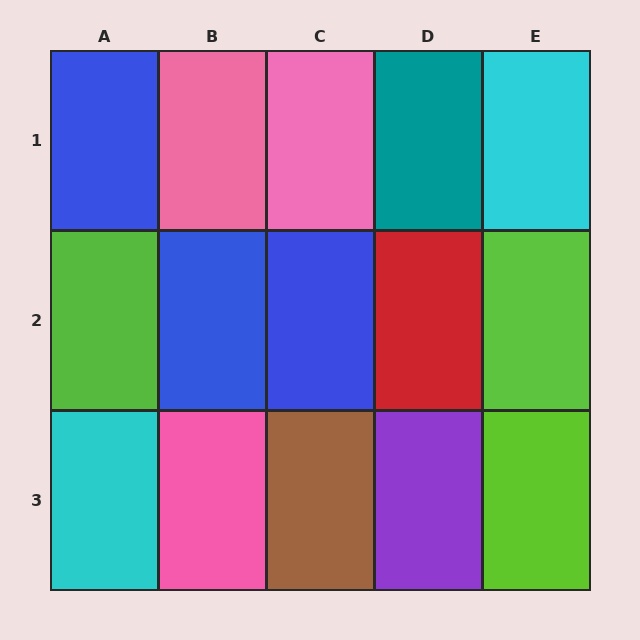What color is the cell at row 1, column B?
Pink.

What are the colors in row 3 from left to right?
Cyan, pink, brown, purple, lime.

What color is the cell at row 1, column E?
Cyan.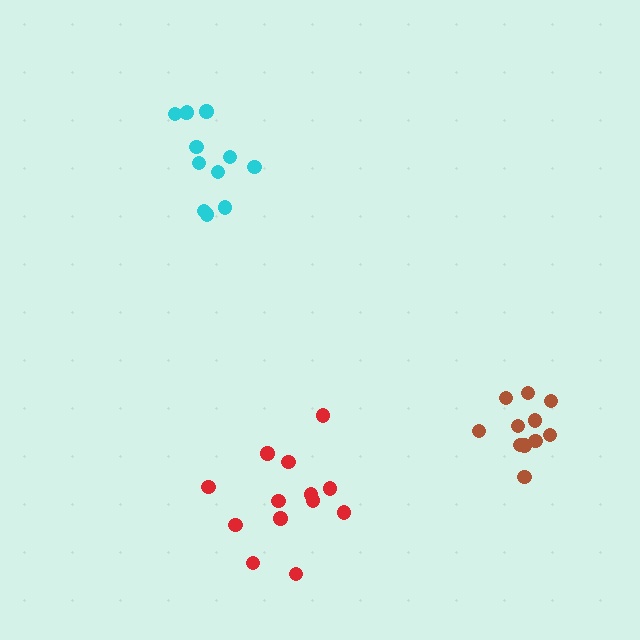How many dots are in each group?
Group 1: 13 dots, Group 2: 12 dots, Group 3: 11 dots (36 total).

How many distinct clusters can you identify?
There are 3 distinct clusters.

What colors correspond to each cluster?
The clusters are colored: red, cyan, brown.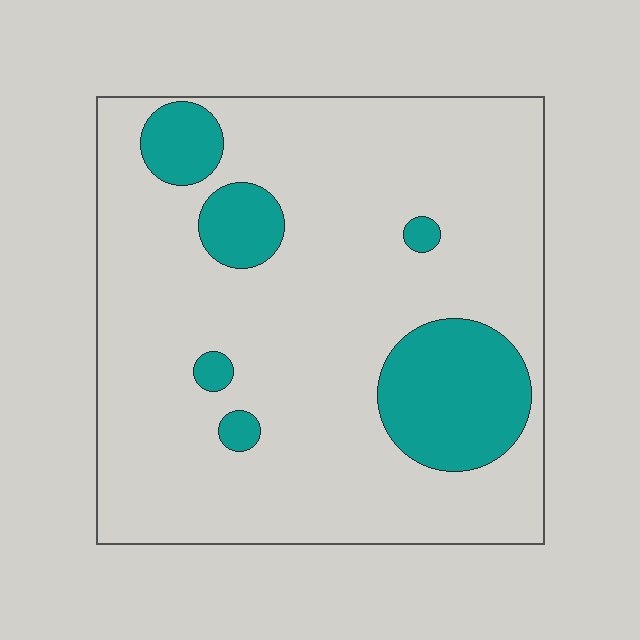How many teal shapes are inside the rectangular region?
6.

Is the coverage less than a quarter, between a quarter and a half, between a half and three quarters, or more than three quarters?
Less than a quarter.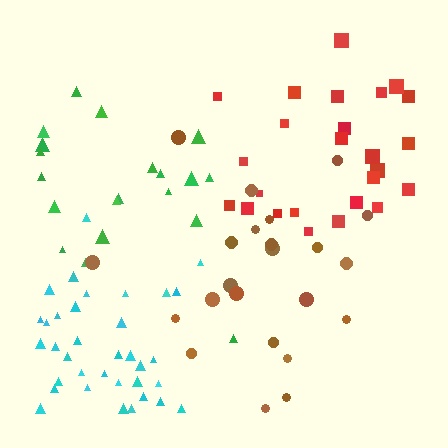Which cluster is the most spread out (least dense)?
Brown.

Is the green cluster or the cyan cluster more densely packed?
Cyan.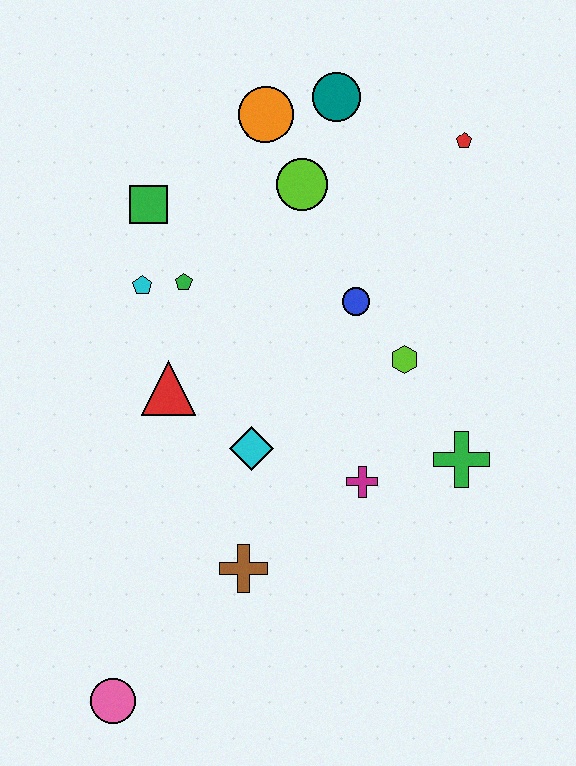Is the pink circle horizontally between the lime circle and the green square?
No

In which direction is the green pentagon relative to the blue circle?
The green pentagon is to the left of the blue circle.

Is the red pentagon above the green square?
Yes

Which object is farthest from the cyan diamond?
The red pentagon is farthest from the cyan diamond.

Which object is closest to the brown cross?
The cyan diamond is closest to the brown cross.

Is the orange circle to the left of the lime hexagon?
Yes